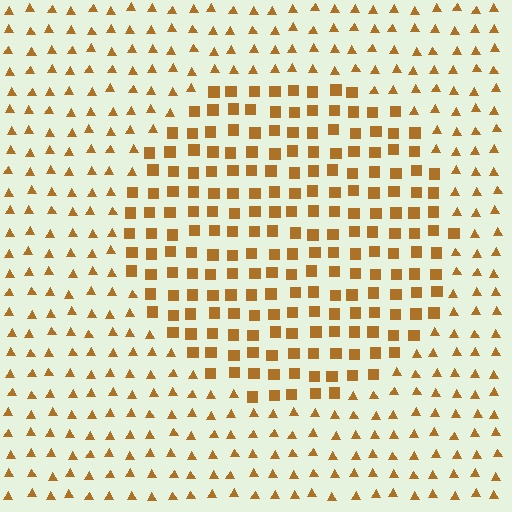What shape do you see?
I see a circle.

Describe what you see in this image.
The image is filled with small brown elements arranged in a uniform grid. A circle-shaped region contains squares, while the surrounding area contains triangles. The boundary is defined purely by the change in element shape.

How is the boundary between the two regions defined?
The boundary is defined by a change in element shape: squares inside vs. triangles outside. All elements share the same color and spacing.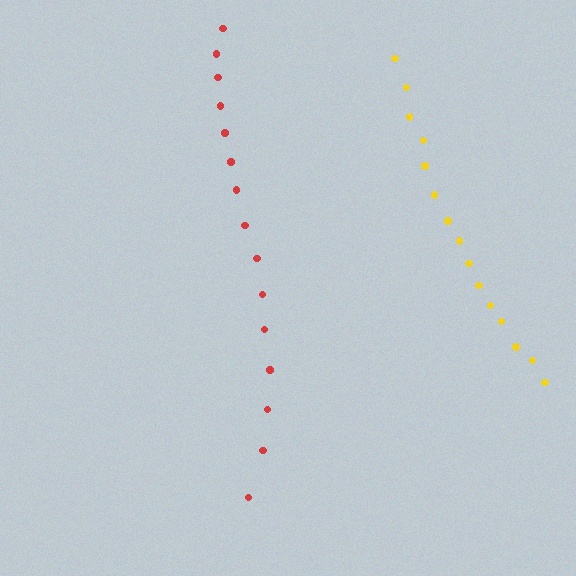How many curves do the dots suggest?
There are 2 distinct paths.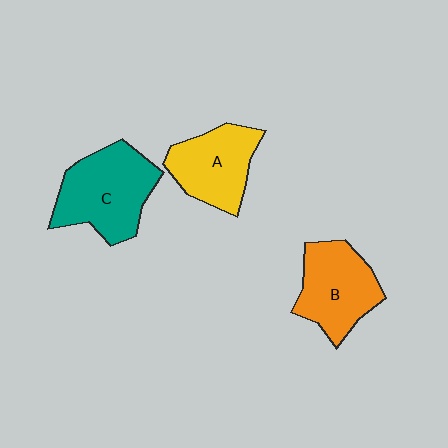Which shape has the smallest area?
Shape A (yellow).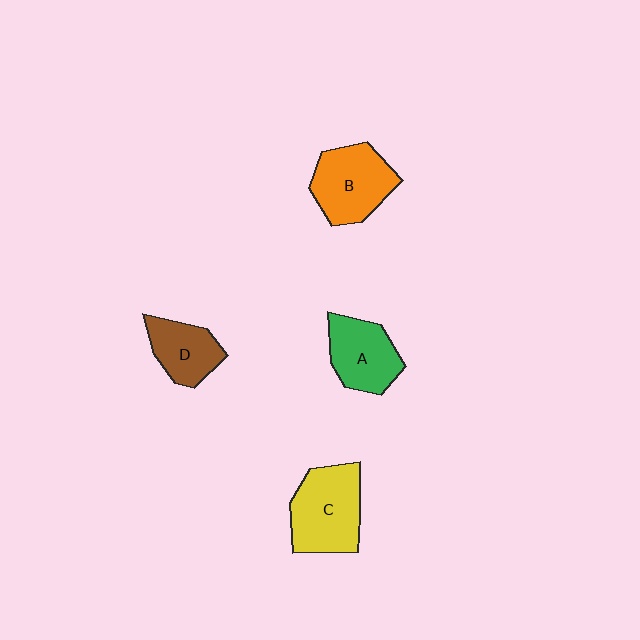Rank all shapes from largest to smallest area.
From largest to smallest: C (yellow), B (orange), A (green), D (brown).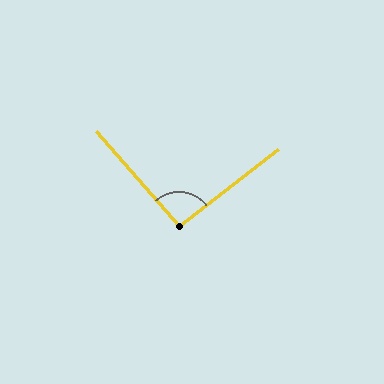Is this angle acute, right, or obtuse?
It is approximately a right angle.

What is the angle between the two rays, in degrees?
Approximately 93 degrees.